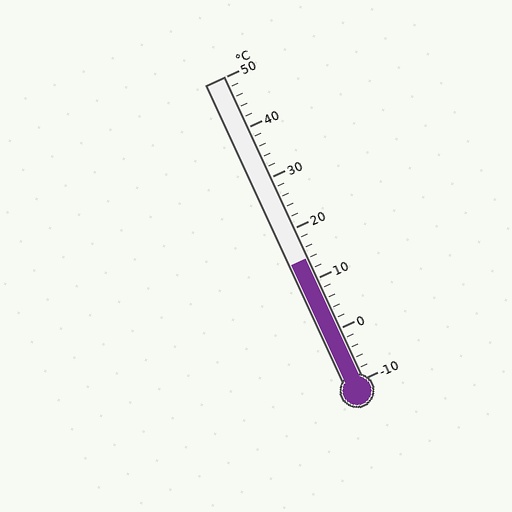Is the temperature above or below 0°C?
The temperature is above 0°C.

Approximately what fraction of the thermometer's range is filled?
The thermometer is filled to approximately 40% of its range.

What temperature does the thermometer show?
The thermometer shows approximately 14°C.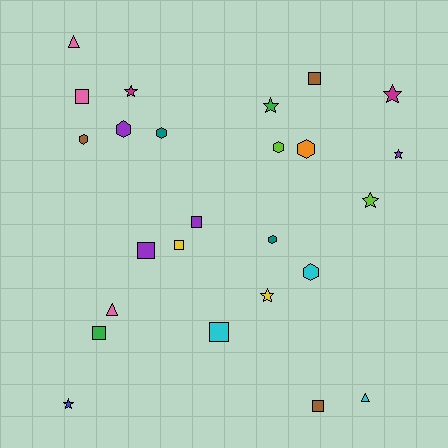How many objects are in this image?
There are 25 objects.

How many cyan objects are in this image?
There are 3 cyan objects.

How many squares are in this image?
There are 8 squares.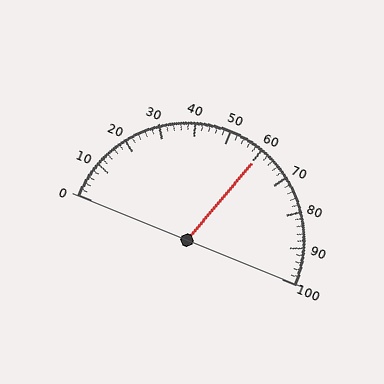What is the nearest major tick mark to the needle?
The nearest major tick mark is 60.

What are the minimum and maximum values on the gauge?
The gauge ranges from 0 to 100.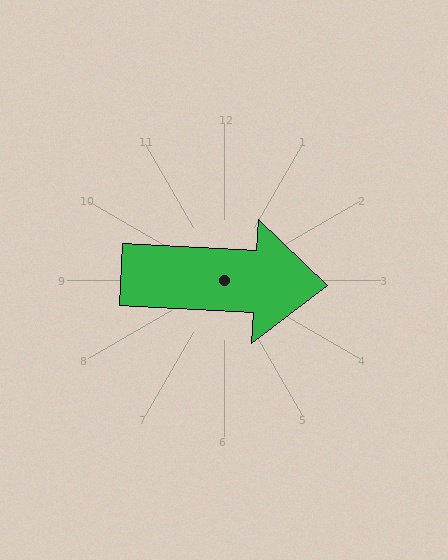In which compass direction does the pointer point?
East.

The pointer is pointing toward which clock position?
Roughly 3 o'clock.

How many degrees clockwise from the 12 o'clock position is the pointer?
Approximately 93 degrees.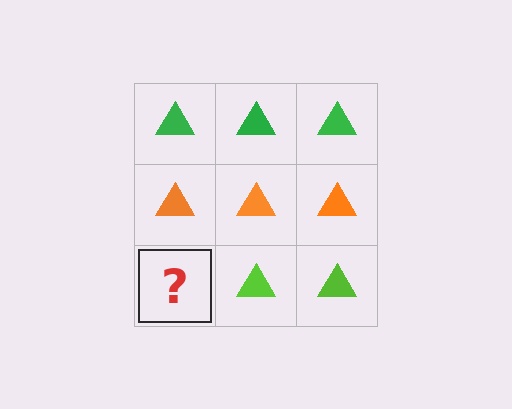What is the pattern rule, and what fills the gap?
The rule is that each row has a consistent color. The gap should be filled with a lime triangle.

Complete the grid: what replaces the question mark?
The question mark should be replaced with a lime triangle.